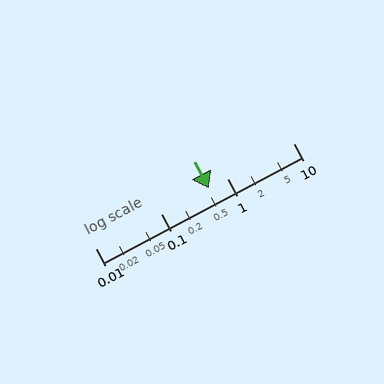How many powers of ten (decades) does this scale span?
The scale spans 3 decades, from 0.01 to 10.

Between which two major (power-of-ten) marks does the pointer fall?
The pointer is between 0.1 and 1.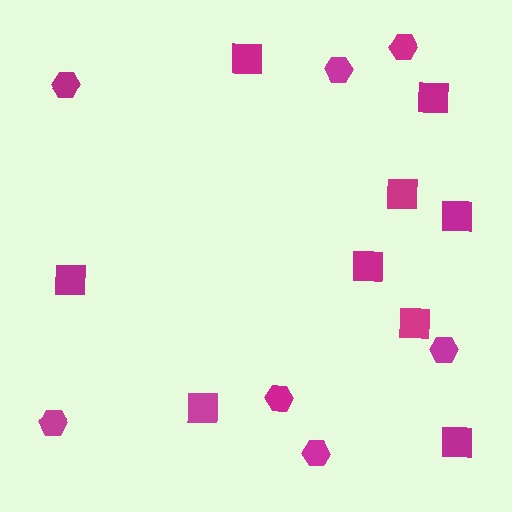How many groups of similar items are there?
There are 2 groups: one group of squares (9) and one group of hexagons (7).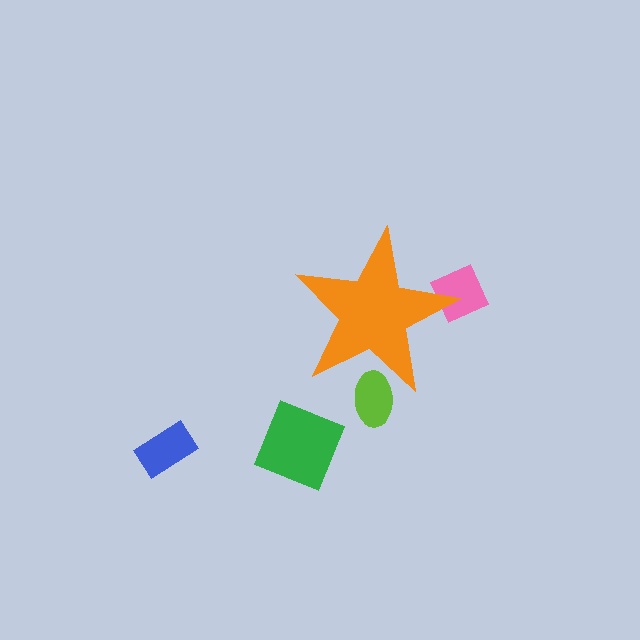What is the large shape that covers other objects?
An orange star.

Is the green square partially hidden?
No, the green square is fully visible.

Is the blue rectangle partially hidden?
No, the blue rectangle is fully visible.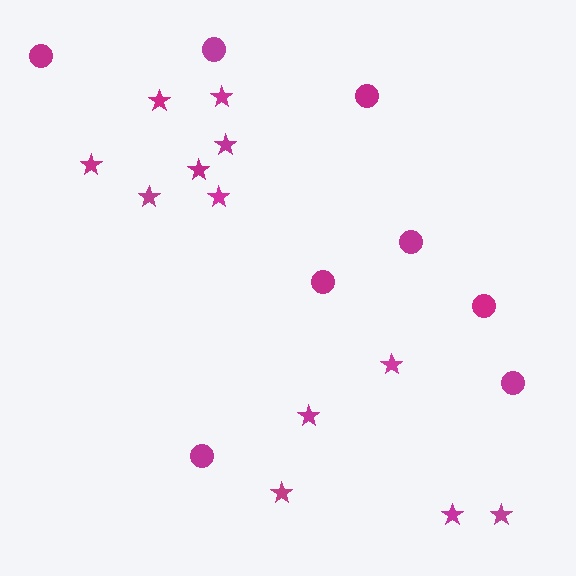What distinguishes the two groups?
There are 2 groups: one group of stars (12) and one group of circles (8).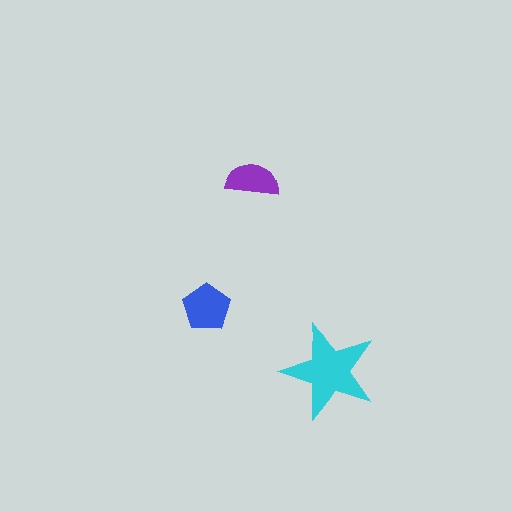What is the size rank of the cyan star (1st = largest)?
1st.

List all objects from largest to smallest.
The cyan star, the blue pentagon, the purple semicircle.